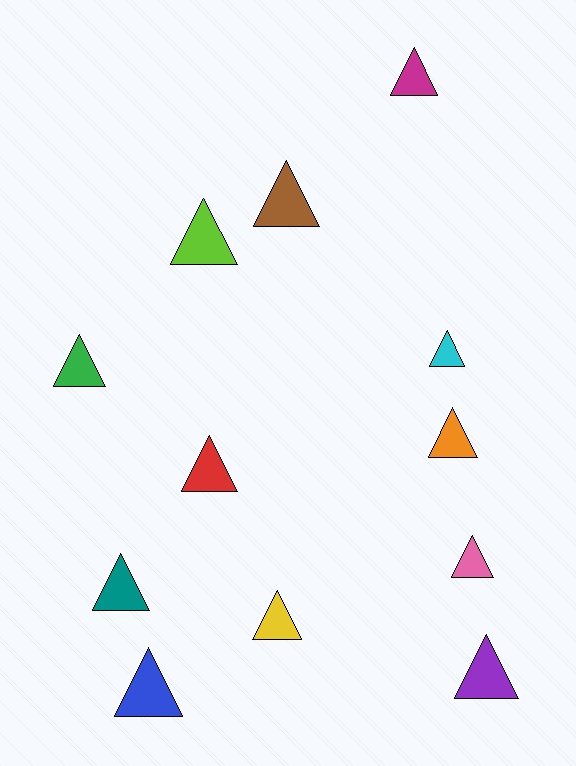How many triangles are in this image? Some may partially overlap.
There are 12 triangles.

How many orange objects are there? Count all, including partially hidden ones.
There is 1 orange object.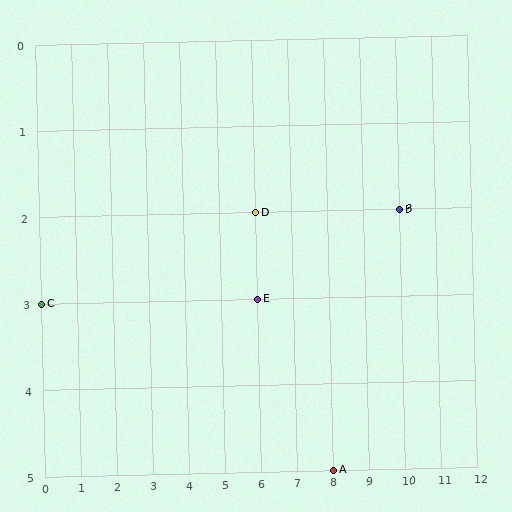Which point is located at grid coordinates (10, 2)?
Point B is at (10, 2).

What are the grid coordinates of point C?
Point C is at grid coordinates (0, 3).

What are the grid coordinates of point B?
Point B is at grid coordinates (10, 2).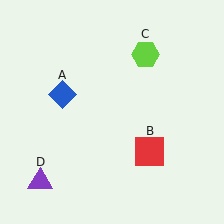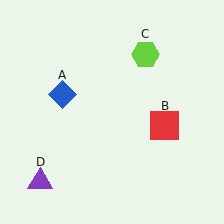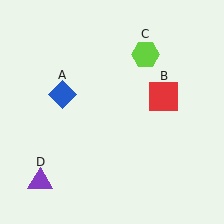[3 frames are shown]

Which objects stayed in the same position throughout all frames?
Blue diamond (object A) and lime hexagon (object C) and purple triangle (object D) remained stationary.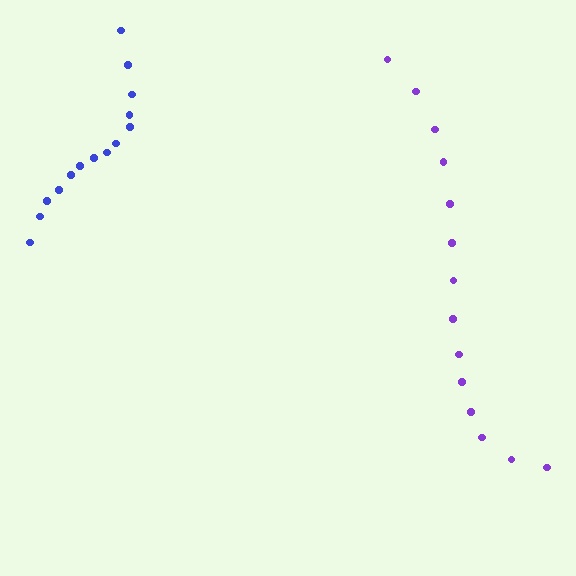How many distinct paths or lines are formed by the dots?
There are 2 distinct paths.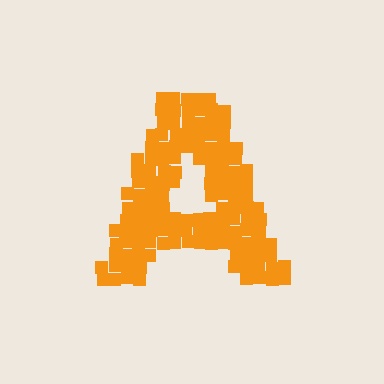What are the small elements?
The small elements are squares.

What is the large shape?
The large shape is the letter A.